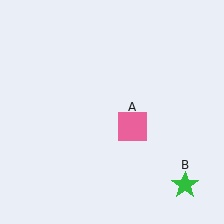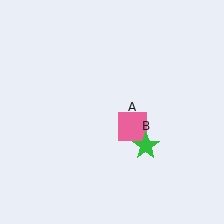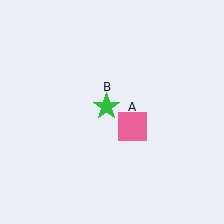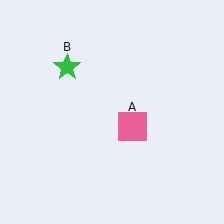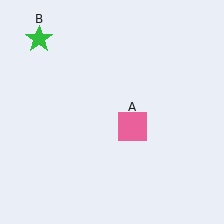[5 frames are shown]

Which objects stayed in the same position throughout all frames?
Pink square (object A) remained stationary.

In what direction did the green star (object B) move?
The green star (object B) moved up and to the left.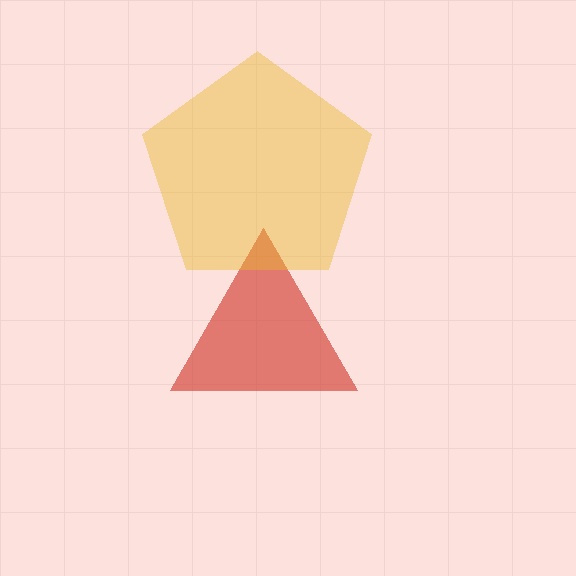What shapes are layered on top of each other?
The layered shapes are: a red triangle, a yellow pentagon.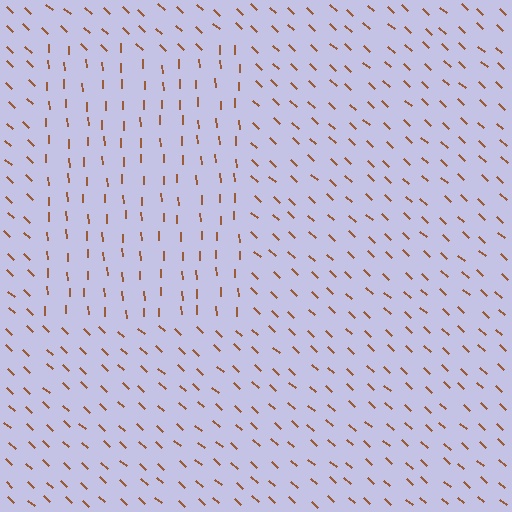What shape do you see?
I see a rectangle.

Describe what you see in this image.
The image is filled with small brown line segments. A rectangle region in the image has lines oriented differently from the surrounding lines, creating a visible texture boundary.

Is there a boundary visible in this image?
Yes, there is a texture boundary formed by a change in line orientation.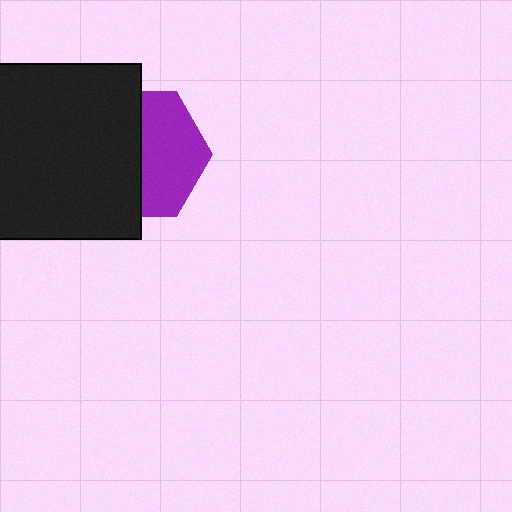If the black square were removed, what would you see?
You would see the complete purple hexagon.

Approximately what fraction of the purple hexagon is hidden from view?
Roughly 51% of the purple hexagon is hidden behind the black square.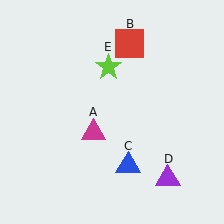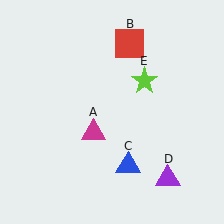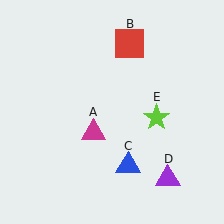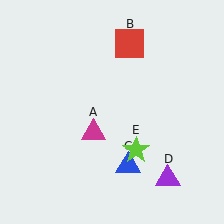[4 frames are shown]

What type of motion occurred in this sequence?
The lime star (object E) rotated clockwise around the center of the scene.